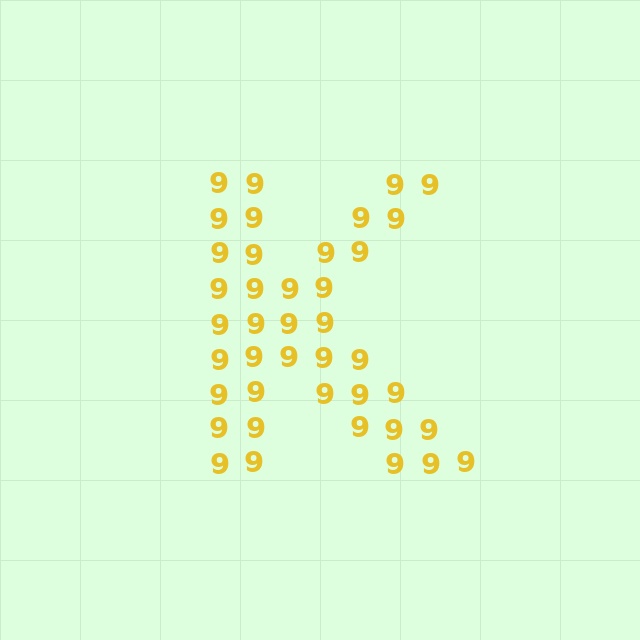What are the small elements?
The small elements are digit 9's.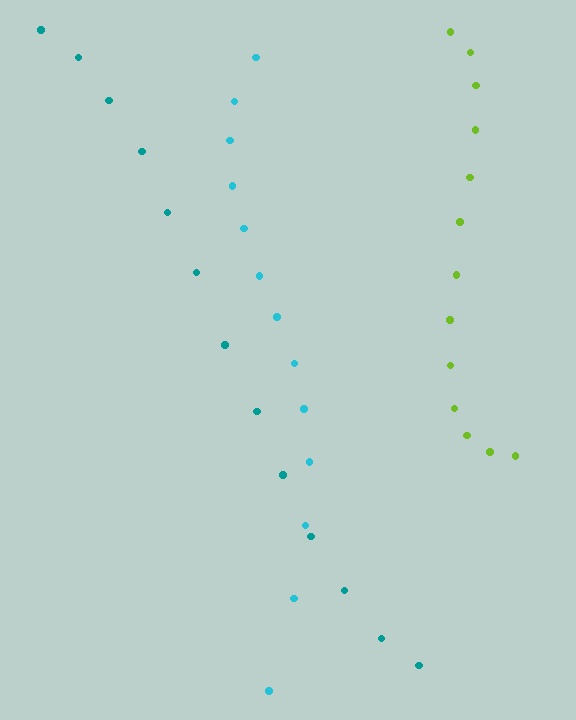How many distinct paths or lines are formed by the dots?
There are 3 distinct paths.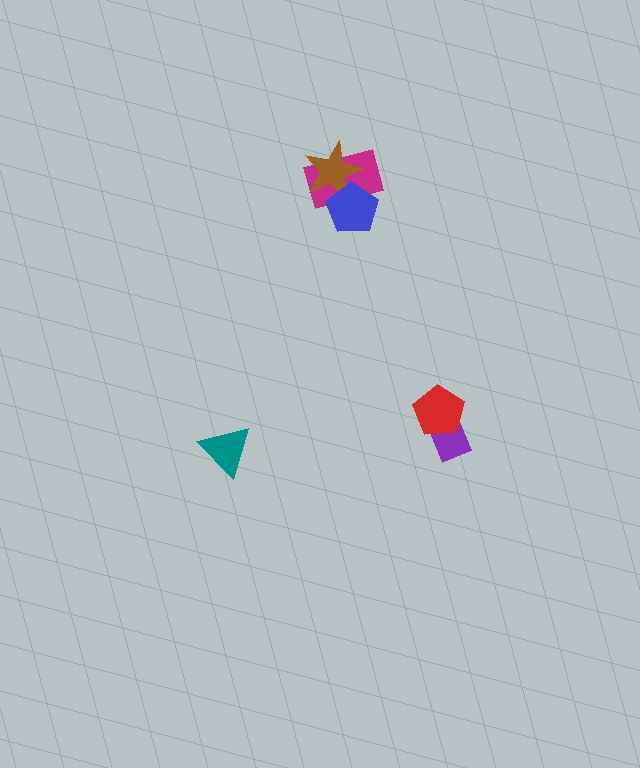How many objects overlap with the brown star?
2 objects overlap with the brown star.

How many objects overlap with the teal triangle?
0 objects overlap with the teal triangle.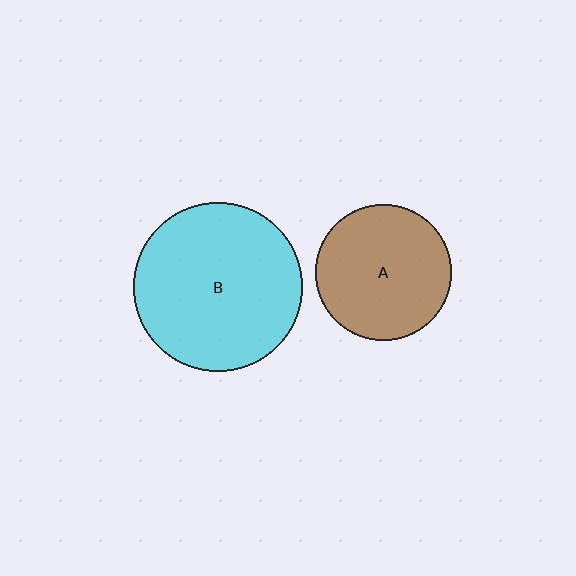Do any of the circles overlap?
No, none of the circles overlap.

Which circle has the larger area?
Circle B (cyan).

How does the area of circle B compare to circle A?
Approximately 1.5 times.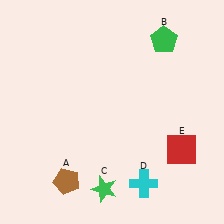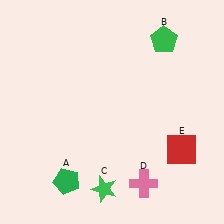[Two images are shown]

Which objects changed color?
A changed from brown to green. D changed from cyan to pink.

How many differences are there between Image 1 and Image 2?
There are 2 differences between the two images.